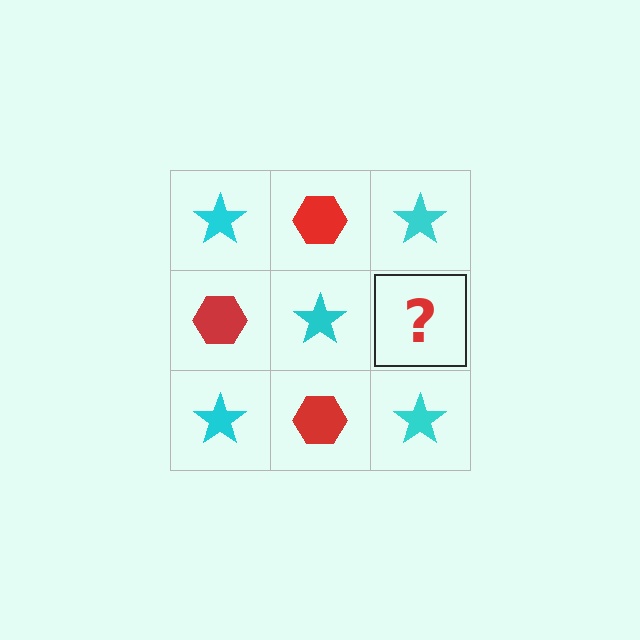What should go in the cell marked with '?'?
The missing cell should contain a red hexagon.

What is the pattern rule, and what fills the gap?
The rule is that it alternates cyan star and red hexagon in a checkerboard pattern. The gap should be filled with a red hexagon.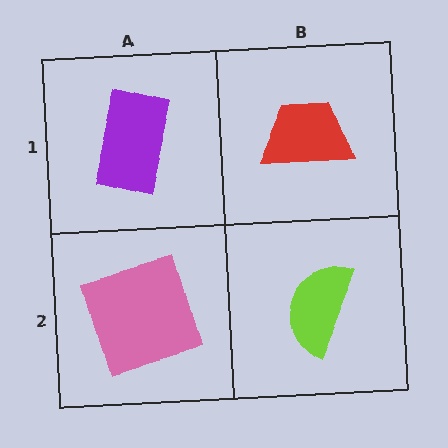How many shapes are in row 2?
2 shapes.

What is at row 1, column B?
A red trapezoid.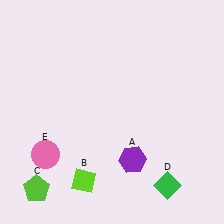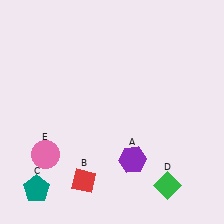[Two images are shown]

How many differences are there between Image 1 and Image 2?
There are 2 differences between the two images.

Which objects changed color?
B changed from lime to red. C changed from lime to teal.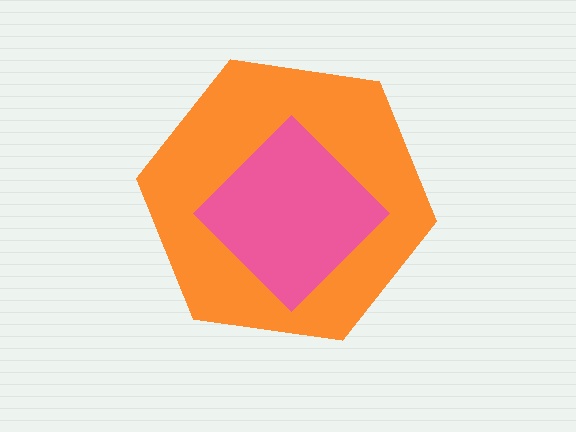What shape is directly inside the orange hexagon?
The pink diamond.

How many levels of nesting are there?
2.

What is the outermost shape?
The orange hexagon.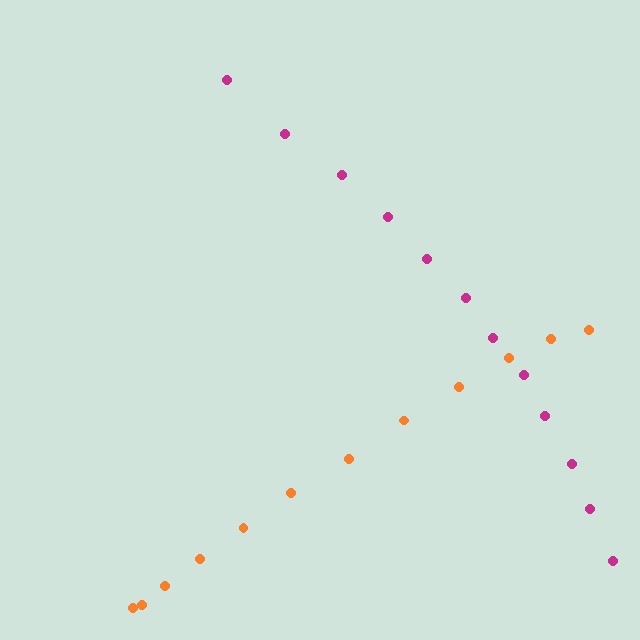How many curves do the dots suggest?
There are 2 distinct paths.